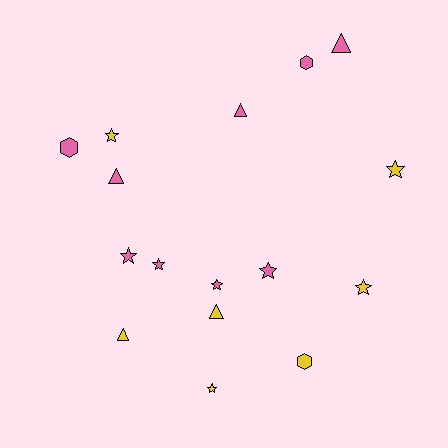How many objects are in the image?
There are 16 objects.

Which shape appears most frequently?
Star, with 8 objects.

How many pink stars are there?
There are 4 pink stars.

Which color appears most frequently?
Pink, with 9 objects.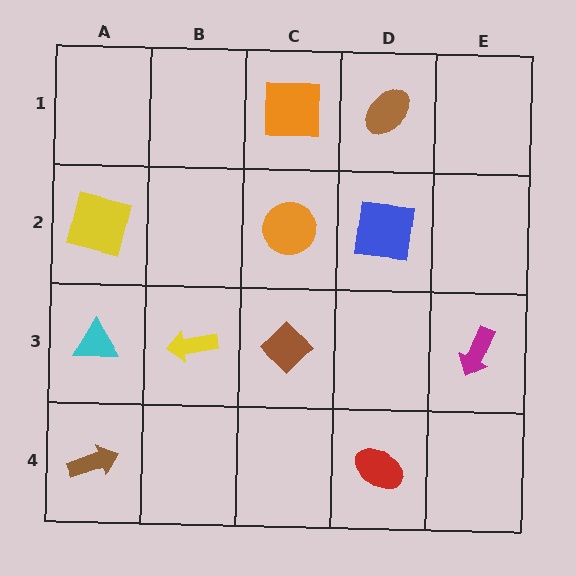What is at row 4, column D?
A red ellipse.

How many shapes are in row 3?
4 shapes.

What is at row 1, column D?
A brown ellipse.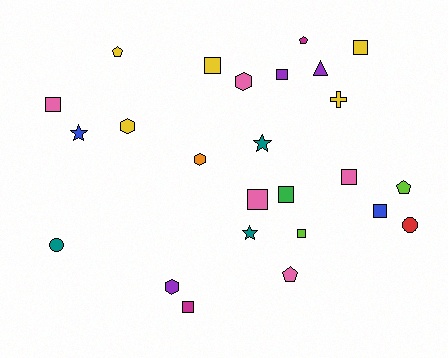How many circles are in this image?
There are 2 circles.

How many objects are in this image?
There are 25 objects.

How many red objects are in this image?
There is 1 red object.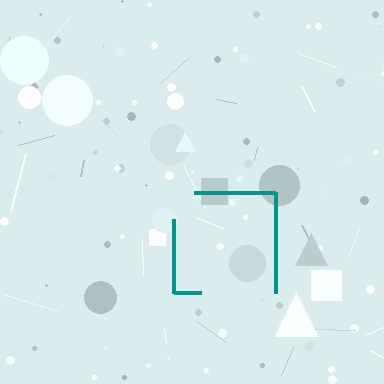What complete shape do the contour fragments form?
The contour fragments form a square.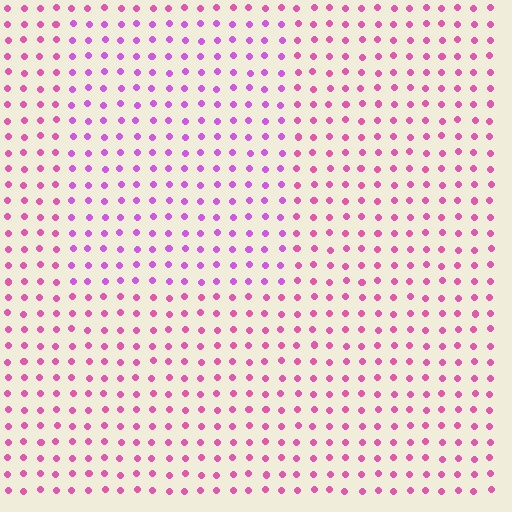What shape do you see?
I see a rectangle.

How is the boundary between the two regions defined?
The boundary is defined purely by a slight shift in hue (about 30 degrees). Spacing, size, and orientation are identical on both sides.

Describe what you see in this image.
The image is filled with small pink elements in a uniform arrangement. A rectangle-shaped region is visible where the elements are tinted to a slightly different hue, forming a subtle color boundary.